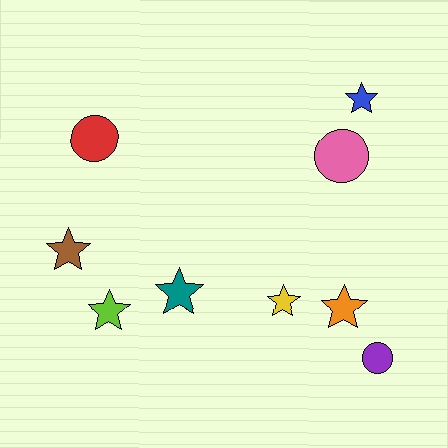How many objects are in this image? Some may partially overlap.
There are 9 objects.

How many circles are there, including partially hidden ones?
There are 3 circles.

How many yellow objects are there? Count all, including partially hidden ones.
There is 1 yellow object.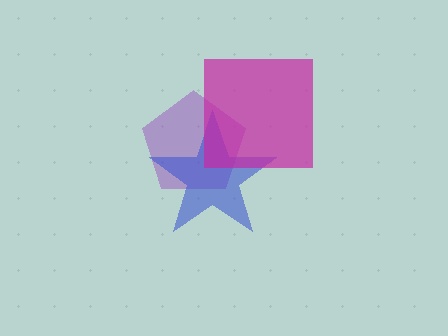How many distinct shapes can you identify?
There are 3 distinct shapes: a purple pentagon, a blue star, a magenta square.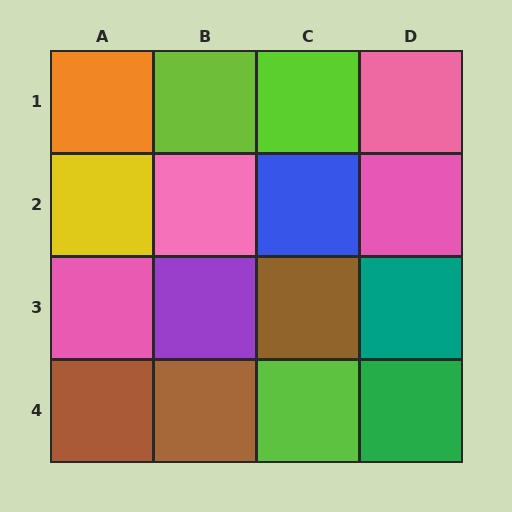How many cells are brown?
3 cells are brown.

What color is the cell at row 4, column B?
Brown.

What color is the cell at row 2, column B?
Pink.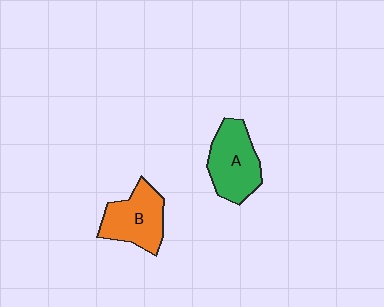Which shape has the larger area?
Shape A (green).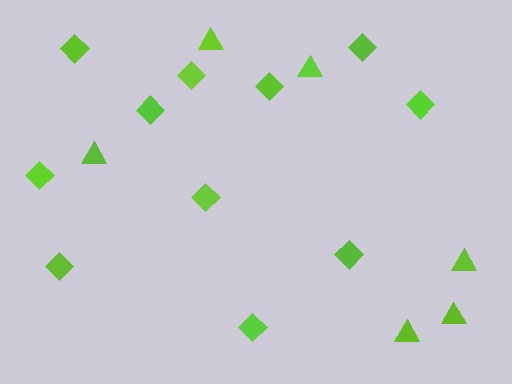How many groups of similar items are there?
There are 2 groups: one group of diamonds (11) and one group of triangles (6).